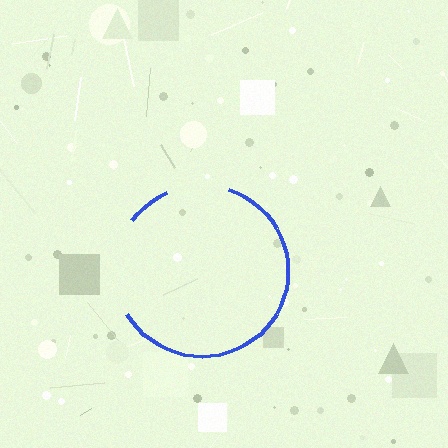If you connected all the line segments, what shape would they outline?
They would outline a circle.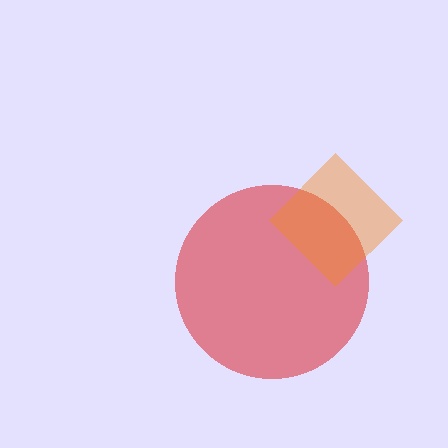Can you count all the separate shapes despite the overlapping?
Yes, there are 2 separate shapes.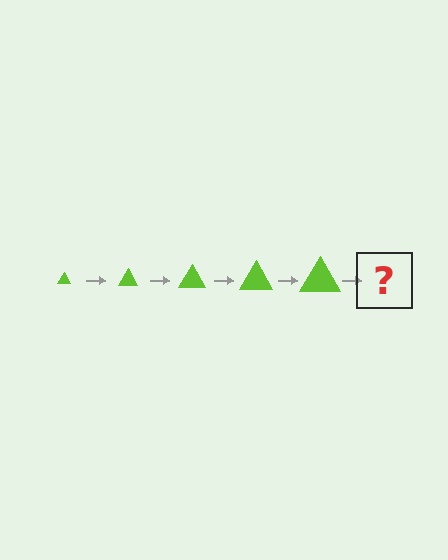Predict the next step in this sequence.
The next step is a lime triangle, larger than the previous one.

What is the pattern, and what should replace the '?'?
The pattern is that the triangle gets progressively larger each step. The '?' should be a lime triangle, larger than the previous one.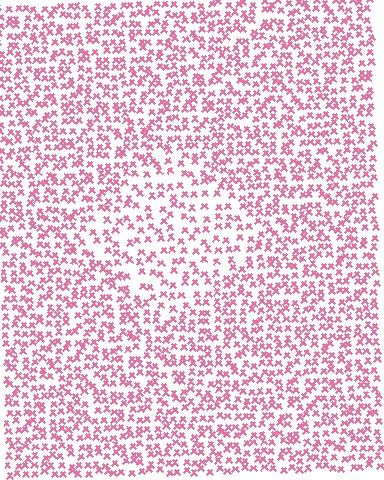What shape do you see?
I see a diamond.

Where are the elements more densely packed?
The elements are more densely packed outside the diamond boundary.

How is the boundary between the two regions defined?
The boundary is defined by a change in element density (approximately 1.6x ratio). All elements are the same color, size, and shape.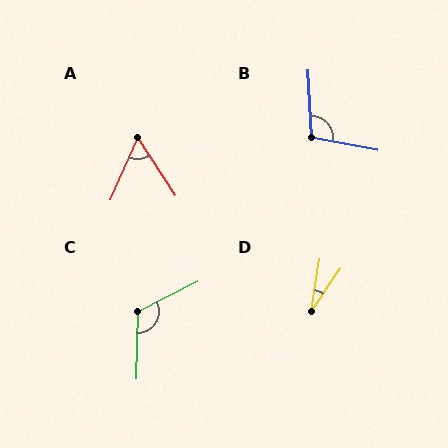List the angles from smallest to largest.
D (24°), A (56°), B (104°), C (118°).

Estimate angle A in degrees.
Approximately 56 degrees.